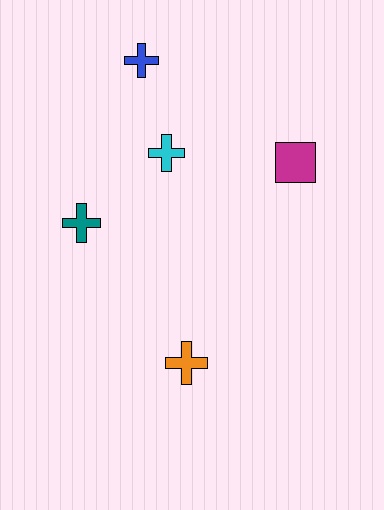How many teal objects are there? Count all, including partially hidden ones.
There is 1 teal object.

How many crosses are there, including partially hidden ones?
There are 4 crosses.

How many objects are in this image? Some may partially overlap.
There are 5 objects.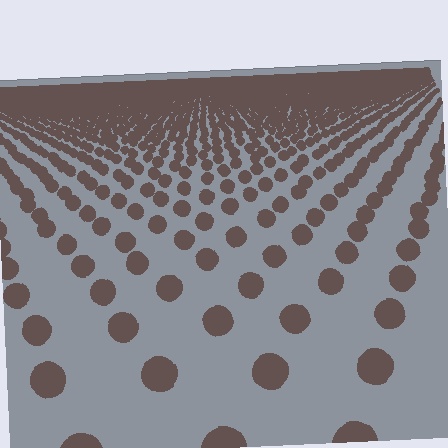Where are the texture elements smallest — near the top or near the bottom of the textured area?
Near the top.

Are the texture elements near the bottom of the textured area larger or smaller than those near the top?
Larger. Near the bottom, elements are closer to the viewer and appear at a bigger on-screen size.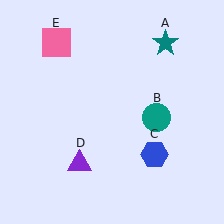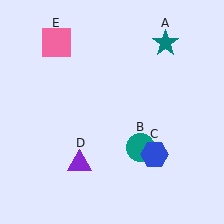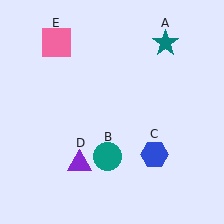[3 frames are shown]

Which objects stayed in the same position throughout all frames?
Teal star (object A) and blue hexagon (object C) and purple triangle (object D) and pink square (object E) remained stationary.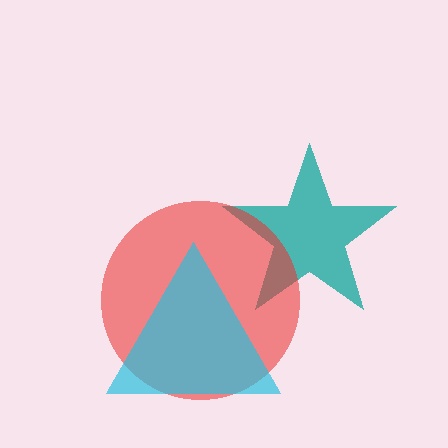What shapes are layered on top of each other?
The layered shapes are: a teal star, a red circle, a cyan triangle.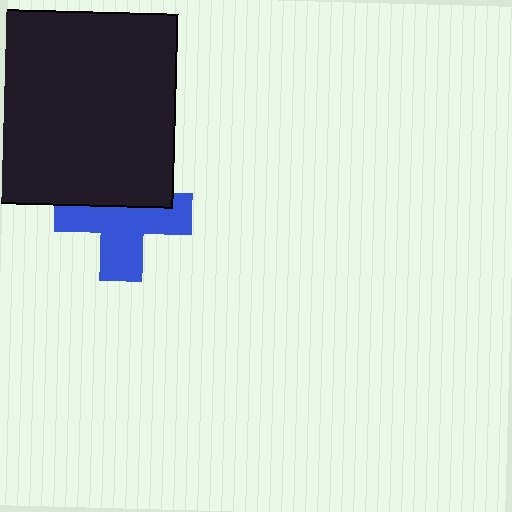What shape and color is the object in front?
The object in front is a black square.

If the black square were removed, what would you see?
You would see the complete blue cross.